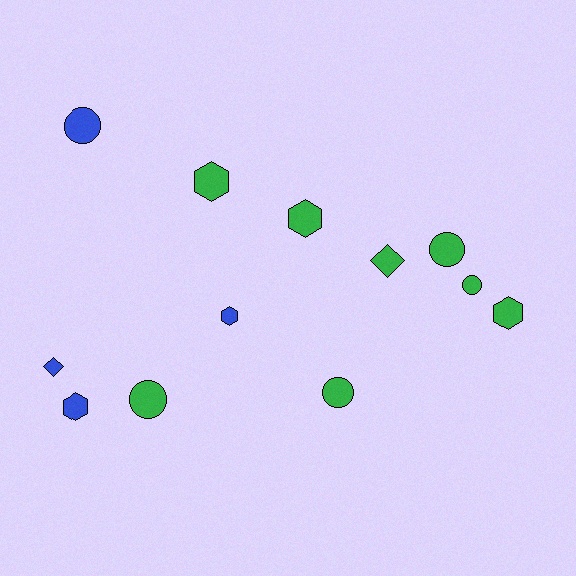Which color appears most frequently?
Green, with 8 objects.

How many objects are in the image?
There are 12 objects.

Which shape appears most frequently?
Circle, with 5 objects.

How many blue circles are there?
There is 1 blue circle.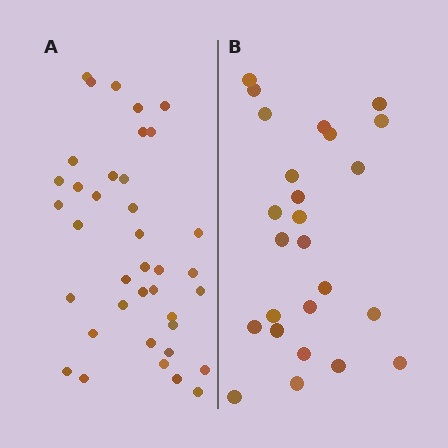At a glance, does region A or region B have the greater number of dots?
Region A (the left region) has more dots.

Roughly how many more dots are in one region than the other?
Region A has approximately 15 more dots than region B.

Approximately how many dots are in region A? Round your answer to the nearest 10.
About 40 dots. (The exact count is 38, which rounds to 40.)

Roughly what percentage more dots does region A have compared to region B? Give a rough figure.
About 50% more.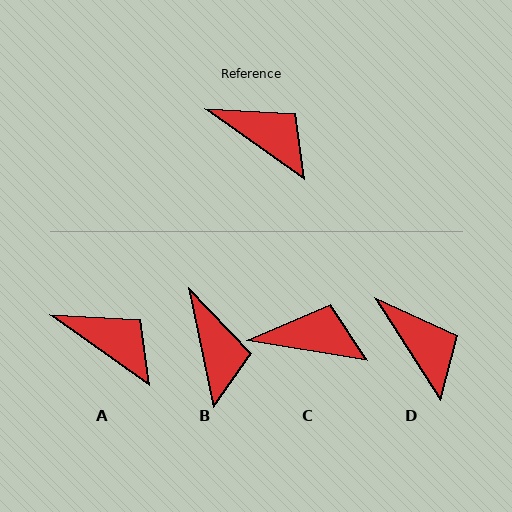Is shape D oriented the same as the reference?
No, it is off by about 22 degrees.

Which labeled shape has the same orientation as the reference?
A.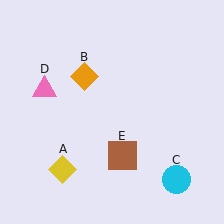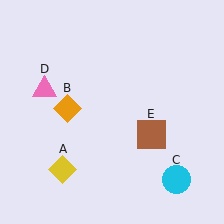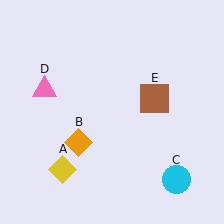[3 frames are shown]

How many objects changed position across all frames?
2 objects changed position: orange diamond (object B), brown square (object E).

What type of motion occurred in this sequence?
The orange diamond (object B), brown square (object E) rotated counterclockwise around the center of the scene.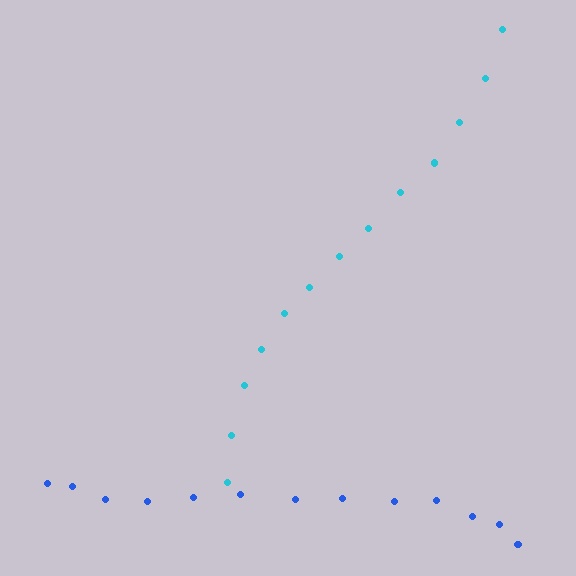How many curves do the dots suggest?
There are 2 distinct paths.